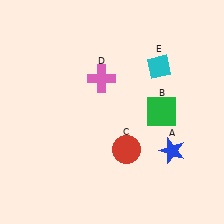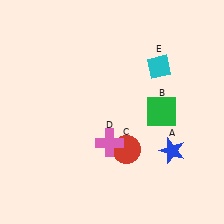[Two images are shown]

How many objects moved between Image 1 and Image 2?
1 object moved between the two images.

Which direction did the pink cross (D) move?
The pink cross (D) moved down.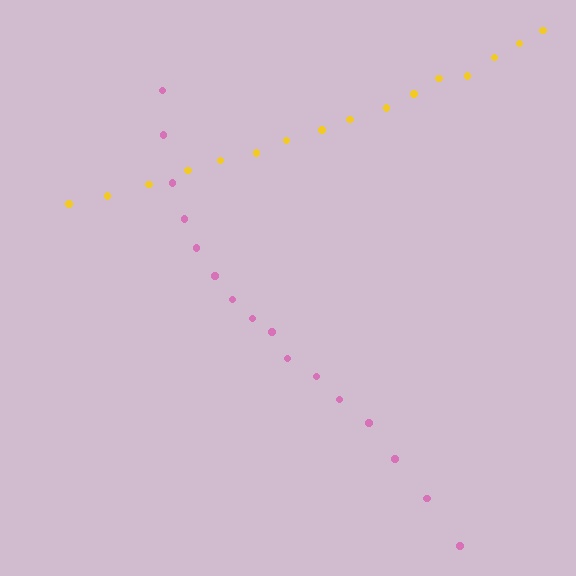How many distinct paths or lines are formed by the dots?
There are 2 distinct paths.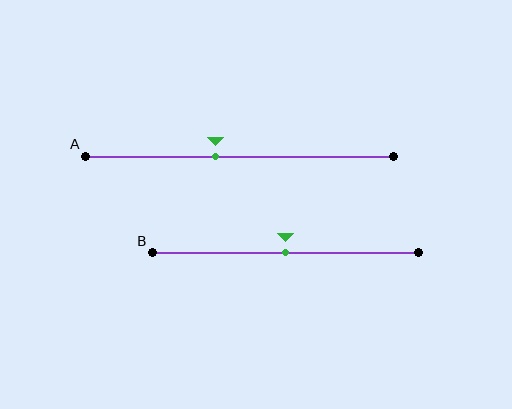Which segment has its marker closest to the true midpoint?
Segment B has its marker closest to the true midpoint.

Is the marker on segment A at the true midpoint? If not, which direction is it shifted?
No, the marker on segment A is shifted to the left by about 8% of the segment length.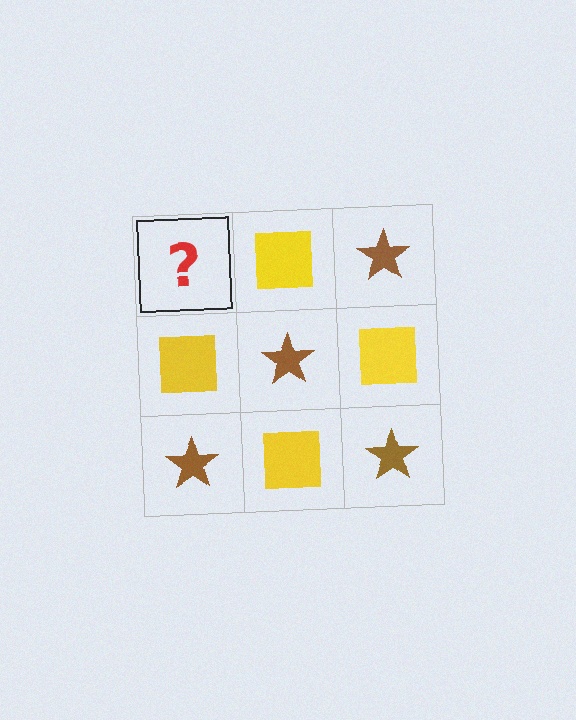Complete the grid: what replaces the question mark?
The question mark should be replaced with a brown star.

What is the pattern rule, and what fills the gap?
The rule is that it alternates brown star and yellow square in a checkerboard pattern. The gap should be filled with a brown star.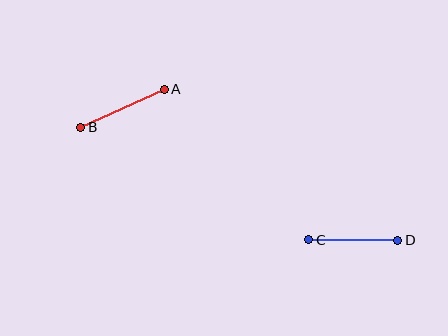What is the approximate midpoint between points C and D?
The midpoint is at approximately (353, 240) pixels.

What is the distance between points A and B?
The distance is approximately 92 pixels.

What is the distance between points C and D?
The distance is approximately 89 pixels.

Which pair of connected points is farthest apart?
Points A and B are farthest apart.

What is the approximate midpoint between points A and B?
The midpoint is at approximately (123, 108) pixels.